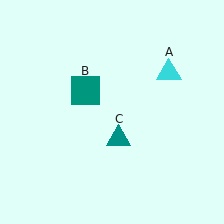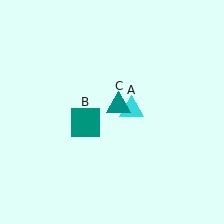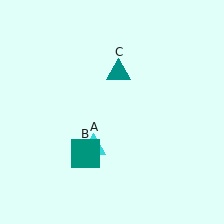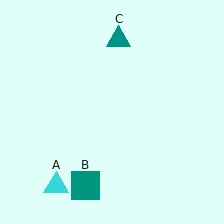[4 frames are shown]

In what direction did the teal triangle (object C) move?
The teal triangle (object C) moved up.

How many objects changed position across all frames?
3 objects changed position: cyan triangle (object A), teal square (object B), teal triangle (object C).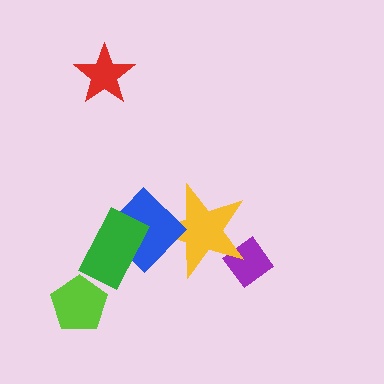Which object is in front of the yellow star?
The blue diamond is in front of the yellow star.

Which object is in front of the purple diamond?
The yellow star is in front of the purple diamond.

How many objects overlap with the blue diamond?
2 objects overlap with the blue diamond.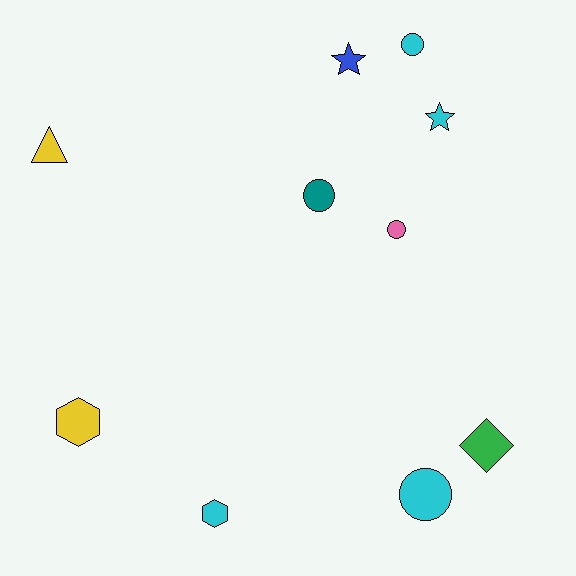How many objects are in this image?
There are 10 objects.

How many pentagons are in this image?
There are no pentagons.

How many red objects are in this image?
There are no red objects.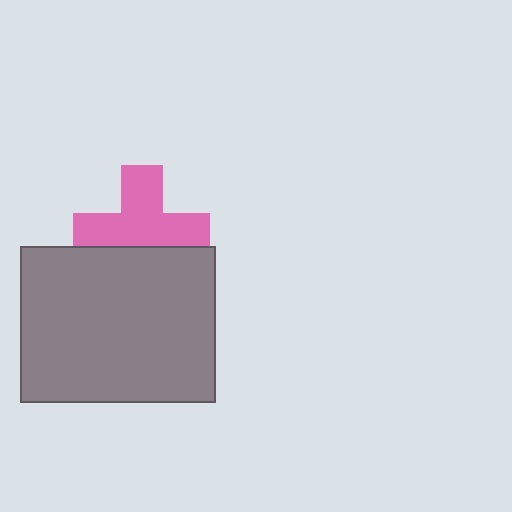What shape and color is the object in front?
The object in front is a gray rectangle.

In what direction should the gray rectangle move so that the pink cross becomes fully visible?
The gray rectangle should move down. That is the shortest direction to clear the overlap and leave the pink cross fully visible.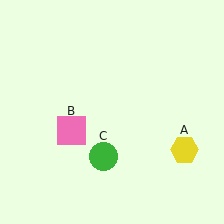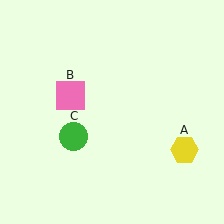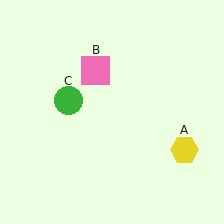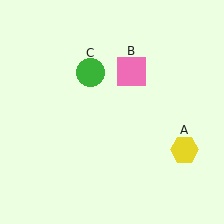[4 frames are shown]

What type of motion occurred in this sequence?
The pink square (object B), green circle (object C) rotated clockwise around the center of the scene.